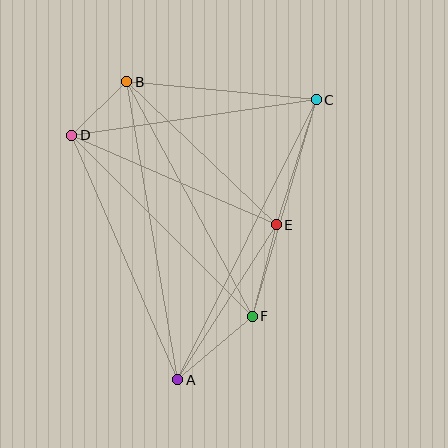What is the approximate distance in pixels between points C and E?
The distance between C and E is approximately 131 pixels.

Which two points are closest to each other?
Points B and D are closest to each other.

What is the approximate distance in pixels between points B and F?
The distance between B and F is approximately 266 pixels.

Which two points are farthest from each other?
Points A and C are farthest from each other.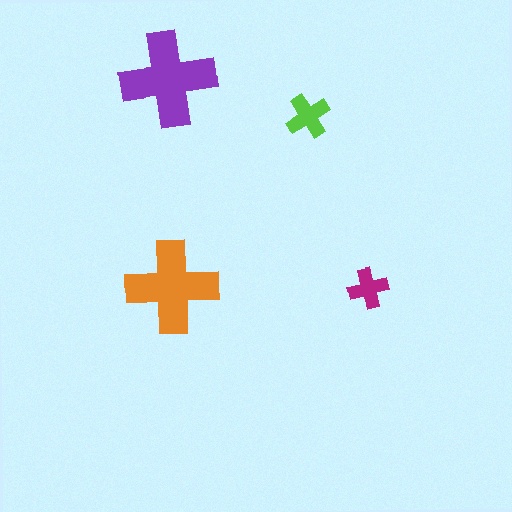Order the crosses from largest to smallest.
the purple one, the orange one, the lime one, the magenta one.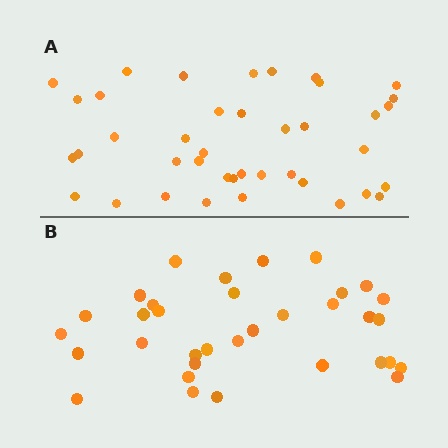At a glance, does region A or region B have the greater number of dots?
Region A (the top region) has more dots.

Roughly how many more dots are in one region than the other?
Region A has about 6 more dots than region B.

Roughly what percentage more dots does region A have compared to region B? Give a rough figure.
About 20% more.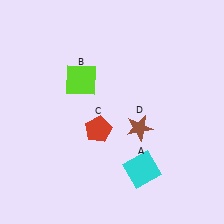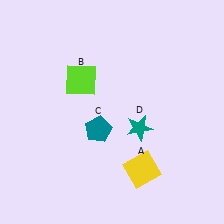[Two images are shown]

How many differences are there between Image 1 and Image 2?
There are 3 differences between the two images.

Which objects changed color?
A changed from cyan to yellow. C changed from red to teal. D changed from brown to teal.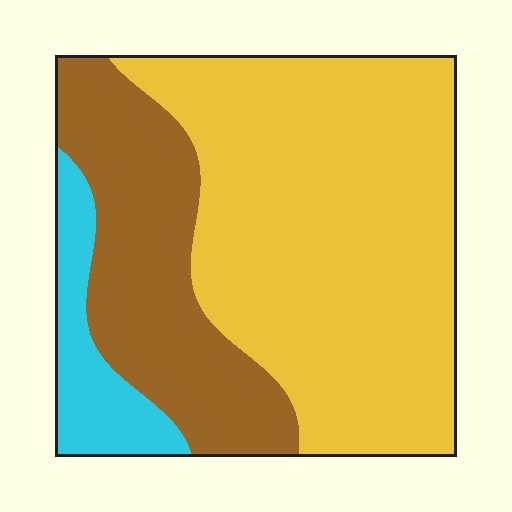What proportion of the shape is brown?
Brown takes up about one quarter (1/4) of the shape.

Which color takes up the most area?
Yellow, at roughly 60%.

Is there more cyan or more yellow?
Yellow.